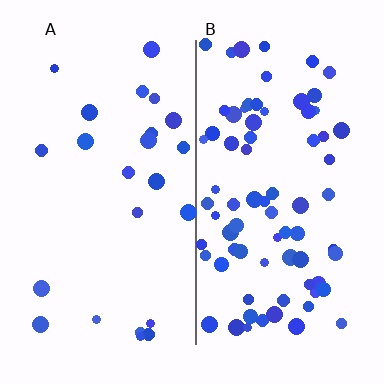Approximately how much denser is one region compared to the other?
Approximately 3.0× — region B over region A.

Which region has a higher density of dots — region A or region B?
B (the right).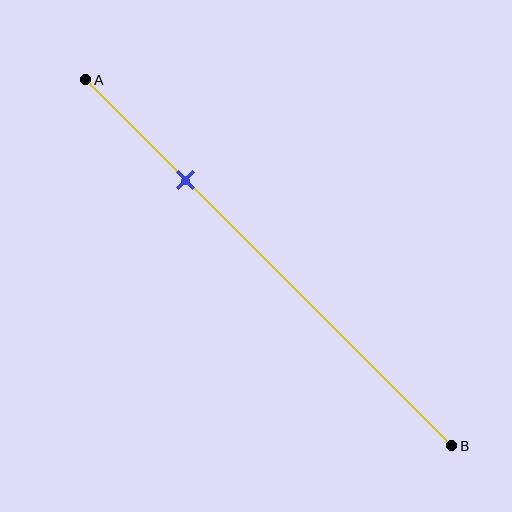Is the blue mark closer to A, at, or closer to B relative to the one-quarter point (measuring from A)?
The blue mark is approximately at the one-quarter point of segment AB.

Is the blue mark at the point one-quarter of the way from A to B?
Yes, the mark is approximately at the one-quarter point.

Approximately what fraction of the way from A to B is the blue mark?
The blue mark is approximately 25% of the way from A to B.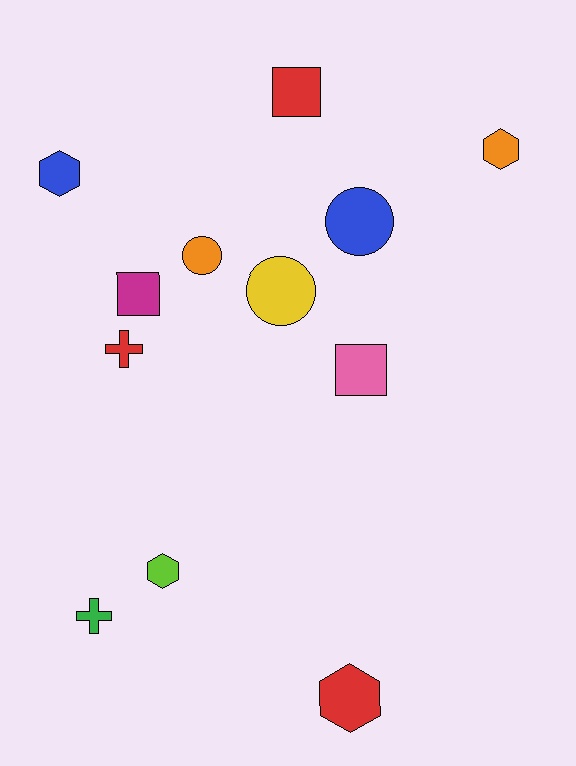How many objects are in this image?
There are 12 objects.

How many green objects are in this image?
There is 1 green object.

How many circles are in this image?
There are 3 circles.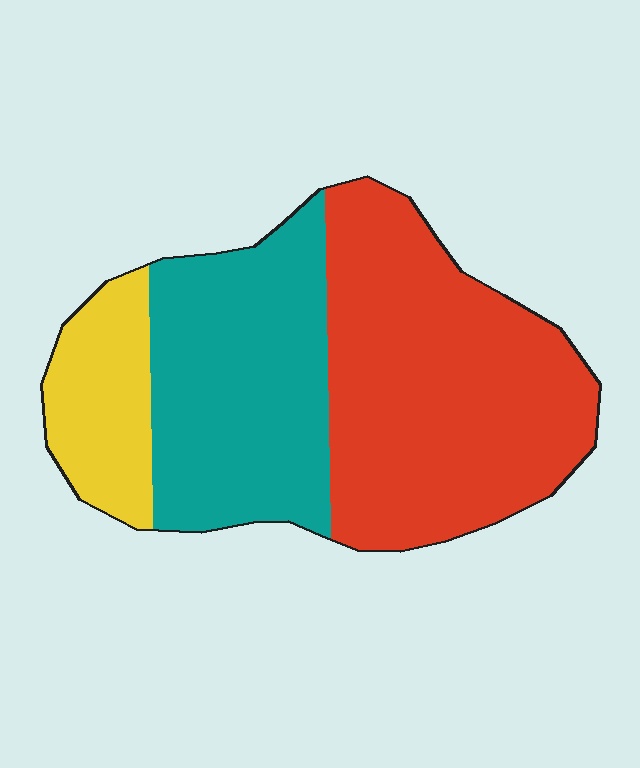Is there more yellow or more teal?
Teal.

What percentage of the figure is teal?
Teal covers about 35% of the figure.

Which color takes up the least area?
Yellow, at roughly 15%.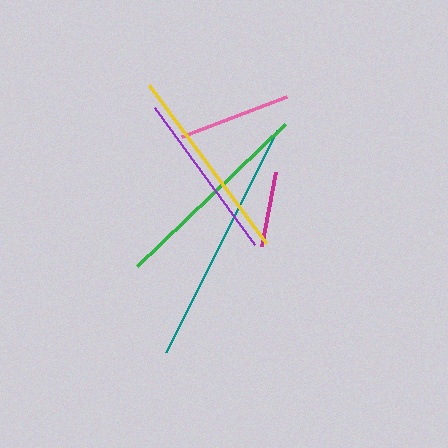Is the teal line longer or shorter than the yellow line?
The teal line is longer than the yellow line.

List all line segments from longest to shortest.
From longest to shortest: teal, green, yellow, purple, pink, magenta.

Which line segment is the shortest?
The magenta line is the shortest at approximately 74 pixels.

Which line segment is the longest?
The teal line is the longest at approximately 248 pixels.